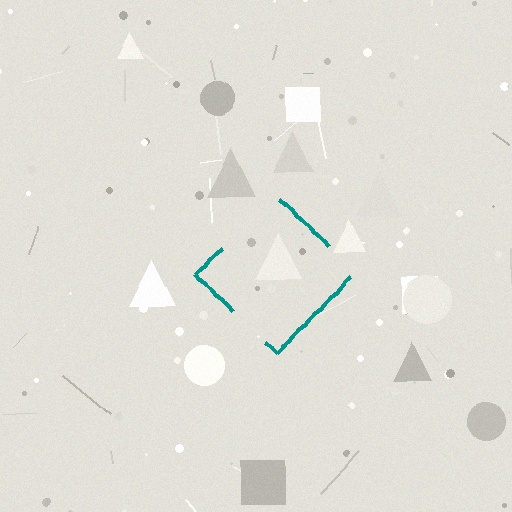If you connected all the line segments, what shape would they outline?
They would outline a diamond.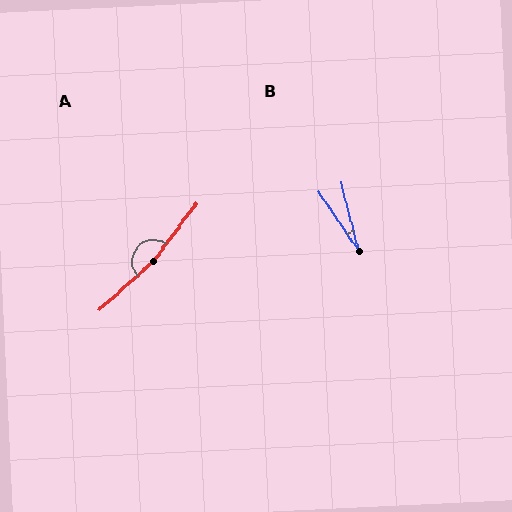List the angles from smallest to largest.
B (20°), A (170°).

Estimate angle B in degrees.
Approximately 20 degrees.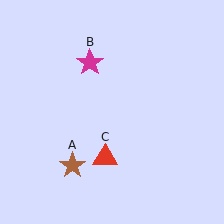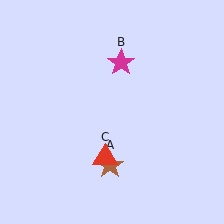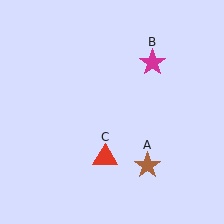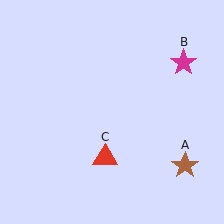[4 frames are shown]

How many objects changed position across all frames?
2 objects changed position: brown star (object A), magenta star (object B).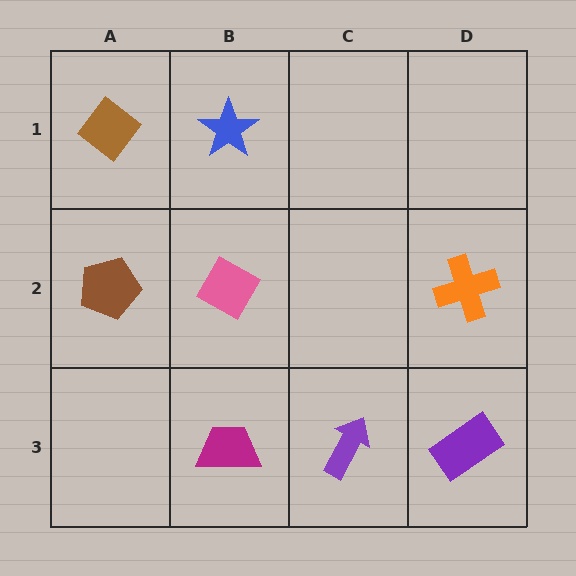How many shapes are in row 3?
3 shapes.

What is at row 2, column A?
A brown pentagon.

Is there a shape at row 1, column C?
No, that cell is empty.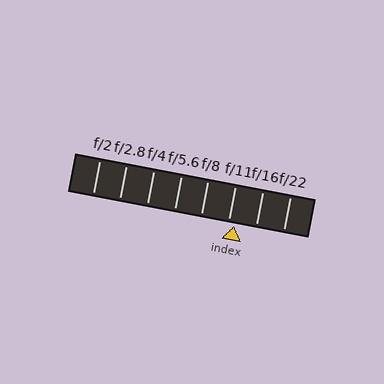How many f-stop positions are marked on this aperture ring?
There are 8 f-stop positions marked.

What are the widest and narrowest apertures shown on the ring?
The widest aperture shown is f/2 and the narrowest is f/22.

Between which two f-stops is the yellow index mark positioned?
The index mark is between f/11 and f/16.